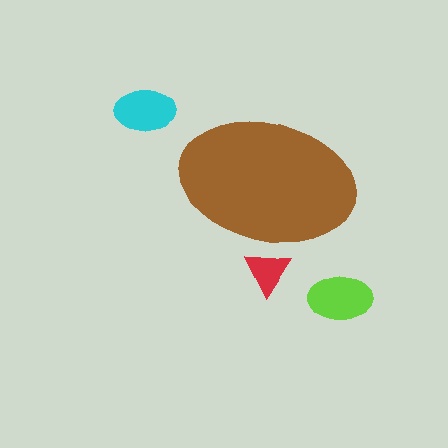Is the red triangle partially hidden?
Yes, the red triangle is partially hidden behind the brown ellipse.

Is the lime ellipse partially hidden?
No, the lime ellipse is fully visible.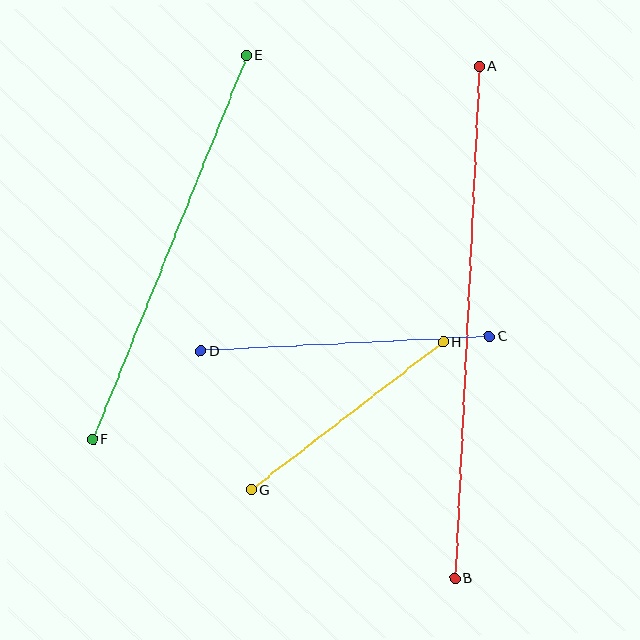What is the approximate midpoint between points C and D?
The midpoint is at approximately (345, 344) pixels.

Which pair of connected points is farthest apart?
Points A and B are farthest apart.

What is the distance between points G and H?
The distance is approximately 242 pixels.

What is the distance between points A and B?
The distance is approximately 512 pixels.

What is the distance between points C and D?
The distance is approximately 289 pixels.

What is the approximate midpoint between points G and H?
The midpoint is at approximately (347, 416) pixels.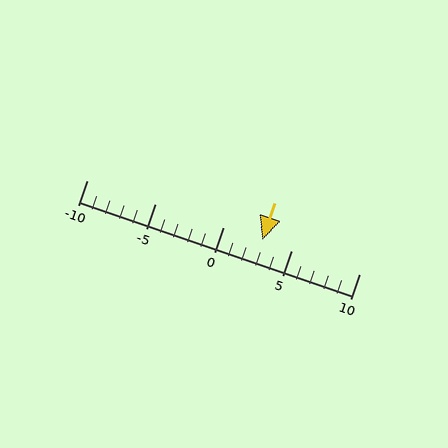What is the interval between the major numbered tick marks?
The major tick marks are spaced 5 units apart.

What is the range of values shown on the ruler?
The ruler shows values from -10 to 10.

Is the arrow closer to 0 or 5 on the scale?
The arrow is closer to 5.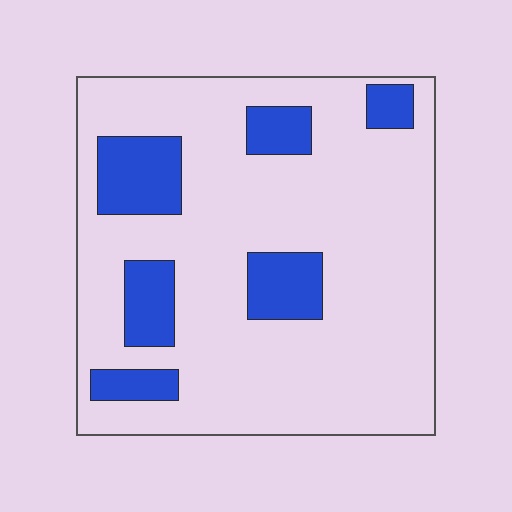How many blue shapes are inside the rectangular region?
6.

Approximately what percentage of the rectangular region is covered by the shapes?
Approximately 20%.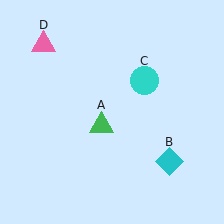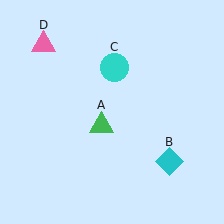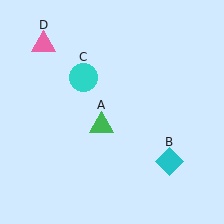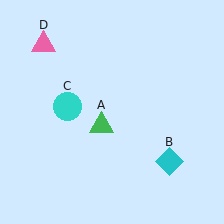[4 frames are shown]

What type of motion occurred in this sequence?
The cyan circle (object C) rotated counterclockwise around the center of the scene.